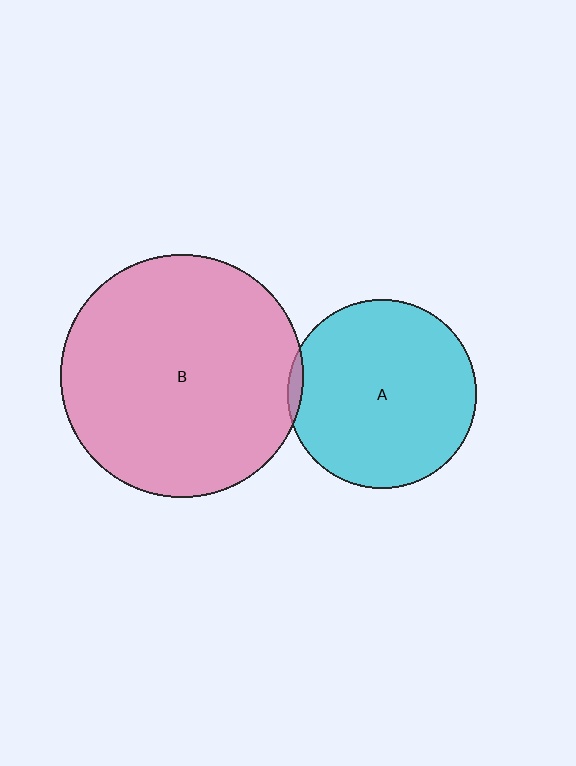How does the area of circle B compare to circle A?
Approximately 1.7 times.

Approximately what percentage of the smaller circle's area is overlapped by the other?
Approximately 5%.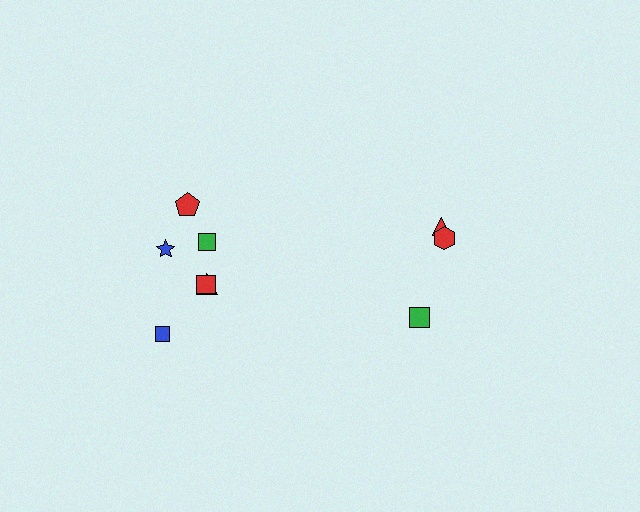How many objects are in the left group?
There are 6 objects.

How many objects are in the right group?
There are 3 objects.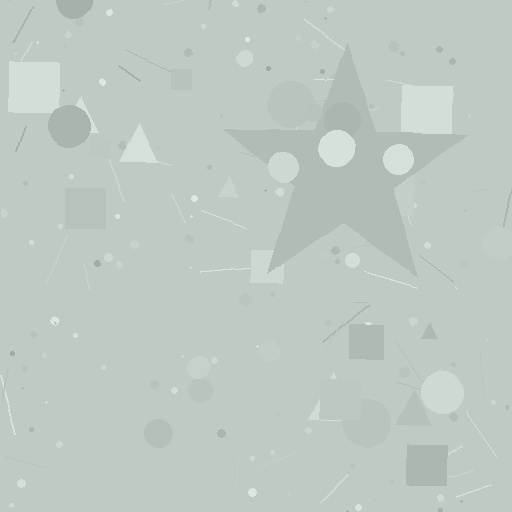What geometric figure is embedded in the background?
A star is embedded in the background.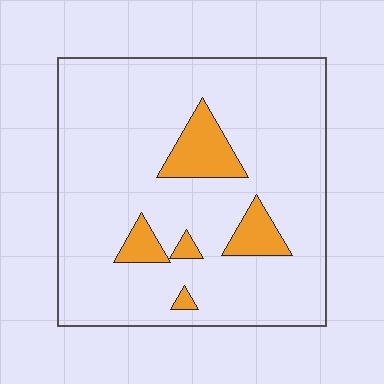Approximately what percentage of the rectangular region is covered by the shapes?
Approximately 10%.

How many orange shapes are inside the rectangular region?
5.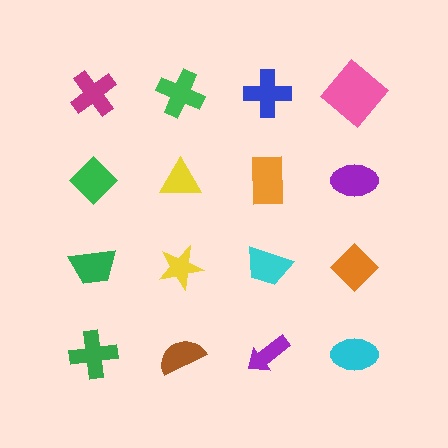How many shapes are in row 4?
4 shapes.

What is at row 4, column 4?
A cyan ellipse.